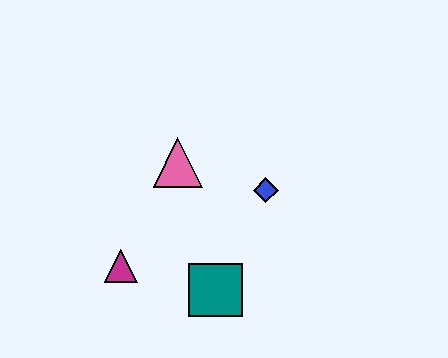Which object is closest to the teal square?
The magenta triangle is closest to the teal square.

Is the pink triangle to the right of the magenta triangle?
Yes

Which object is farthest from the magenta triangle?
The blue diamond is farthest from the magenta triangle.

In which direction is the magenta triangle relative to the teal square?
The magenta triangle is to the left of the teal square.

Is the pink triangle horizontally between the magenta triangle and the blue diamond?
Yes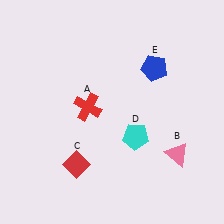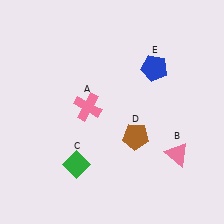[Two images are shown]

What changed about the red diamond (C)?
In Image 1, C is red. In Image 2, it changed to green.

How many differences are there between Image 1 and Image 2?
There are 3 differences between the two images.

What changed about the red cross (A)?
In Image 1, A is red. In Image 2, it changed to pink.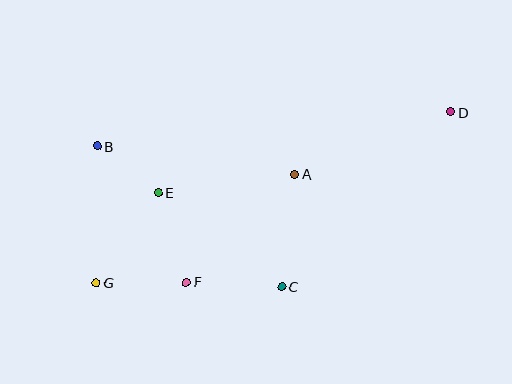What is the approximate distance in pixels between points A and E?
The distance between A and E is approximately 138 pixels.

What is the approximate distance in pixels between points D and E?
The distance between D and E is approximately 304 pixels.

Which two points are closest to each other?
Points B and E are closest to each other.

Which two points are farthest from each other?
Points D and G are farthest from each other.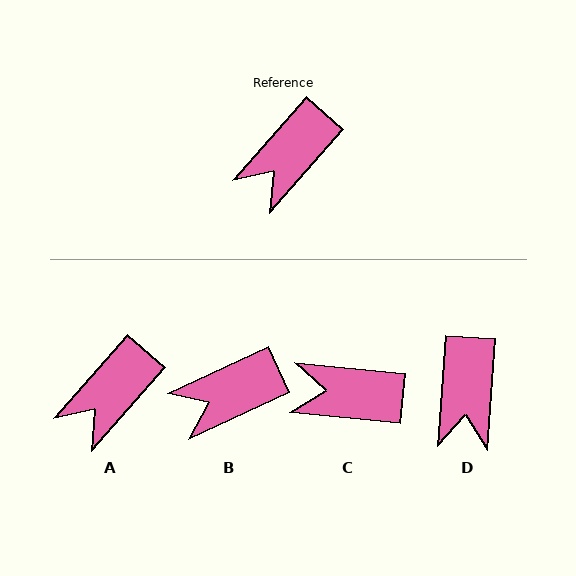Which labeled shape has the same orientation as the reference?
A.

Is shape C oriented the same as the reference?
No, it is off by about 54 degrees.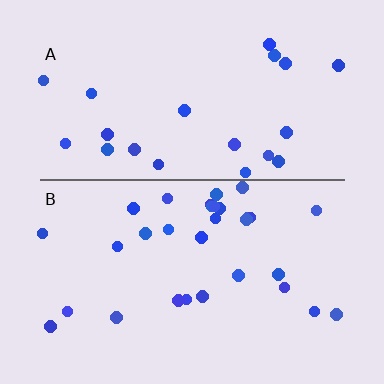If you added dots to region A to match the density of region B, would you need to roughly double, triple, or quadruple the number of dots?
Approximately double.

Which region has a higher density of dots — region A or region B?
B (the bottom).